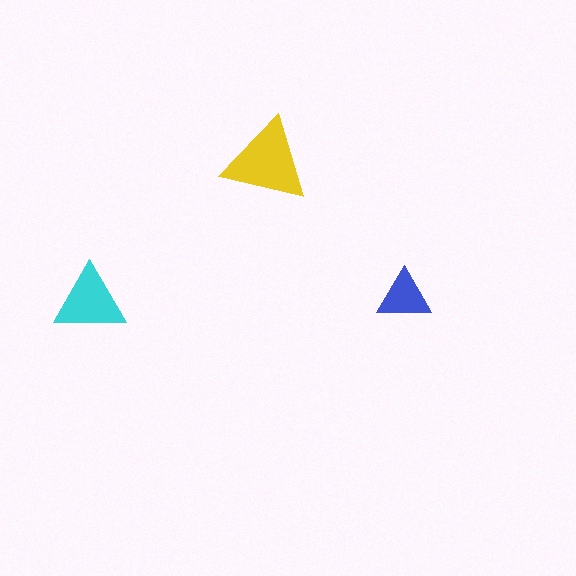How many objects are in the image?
There are 3 objects in the image.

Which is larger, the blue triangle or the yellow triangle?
The yellow one.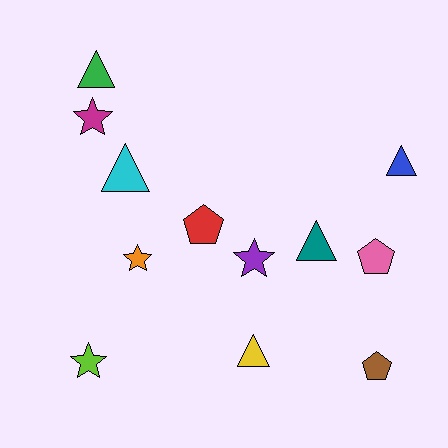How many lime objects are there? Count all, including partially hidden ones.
There is 1 lime object.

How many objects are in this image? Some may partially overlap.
There are 12 objects.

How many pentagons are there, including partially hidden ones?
There are 3 pentagons.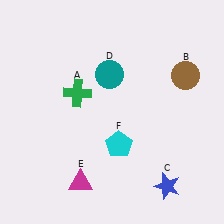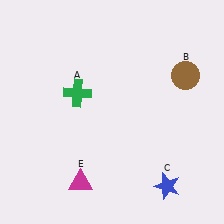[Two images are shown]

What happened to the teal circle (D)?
The teal circle (D) was removed in Image 2. It was in the top-left area of Image 1.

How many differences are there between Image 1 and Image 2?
There are 2 differences between the two images.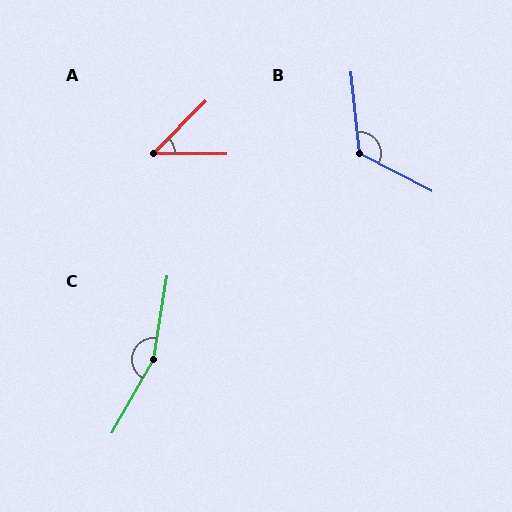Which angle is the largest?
C, at approximately 159 degrees.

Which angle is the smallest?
A, at approximately 45 degrees.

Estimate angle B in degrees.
Approximately 123 degrees.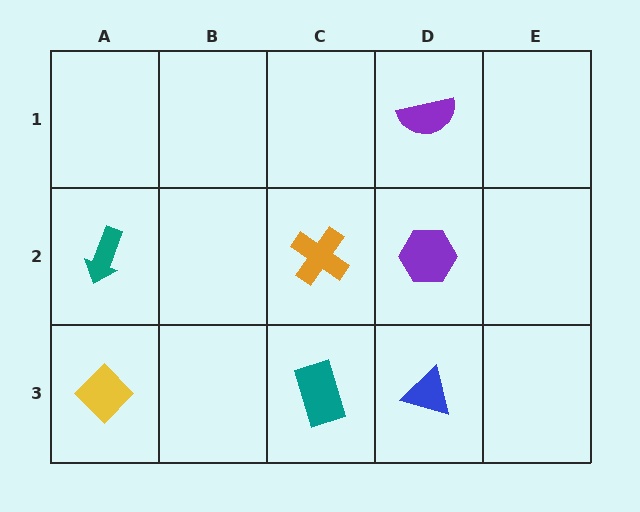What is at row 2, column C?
An orange cross.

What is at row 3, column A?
A yellow diamond.